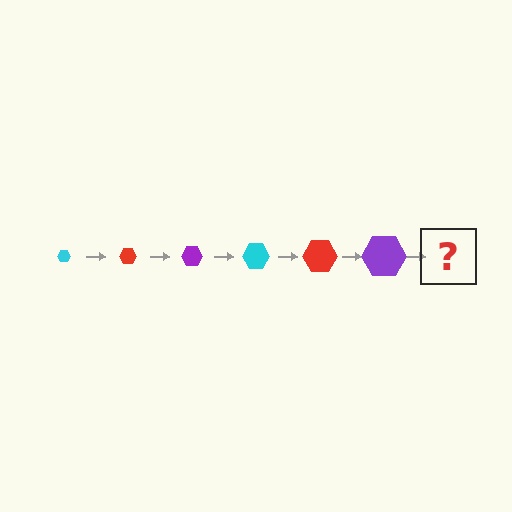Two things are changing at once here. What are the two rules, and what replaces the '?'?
The two rules are that the hexagon grows larger each step and the color cycles through cyan, red, and purple. The '?' should be a cyan hexagon, larger than the previous one.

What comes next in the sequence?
The next element should be a cyan hexagon, larger than the previous one.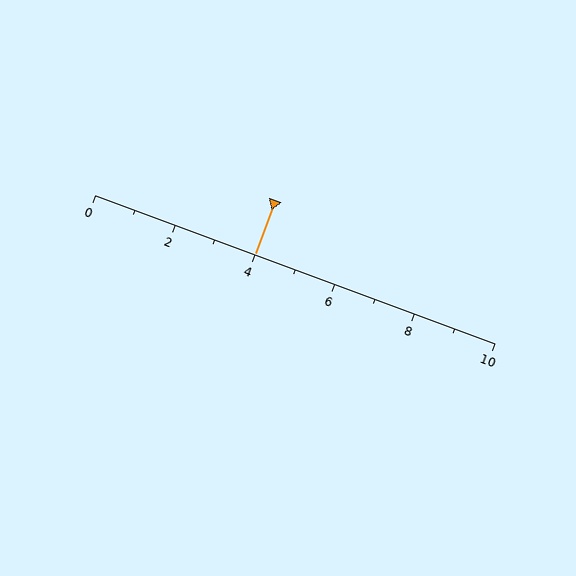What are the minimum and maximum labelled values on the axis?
The axis runs from 0 to 10.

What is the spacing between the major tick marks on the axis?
The major ticks are spaced 2 apart.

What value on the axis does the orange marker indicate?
The marker indicates approximately 4.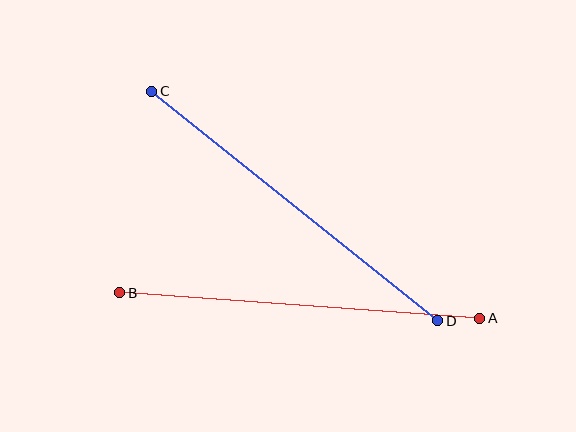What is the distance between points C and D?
The distance is approximately 367 pixels.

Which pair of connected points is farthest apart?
Points C and D are farthest apart.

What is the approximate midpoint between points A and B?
The midpoint is at approximately (300, 306) pixels.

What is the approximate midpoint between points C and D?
The midpoint is at approximately (295, 206) pixels.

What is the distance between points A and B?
The distance is approximately 361 pixels.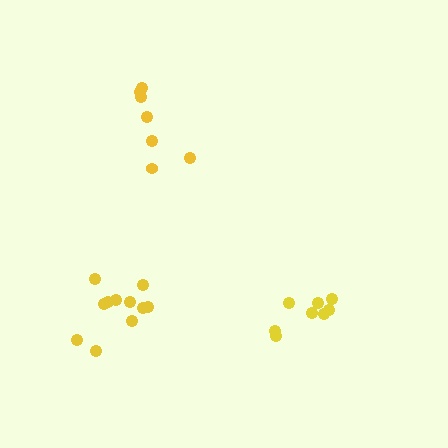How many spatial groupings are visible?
There are 3 spatial groupings.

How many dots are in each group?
Group 1: 11 dots, Group 2: 7 dots, Group 3: 8 dots (26 total).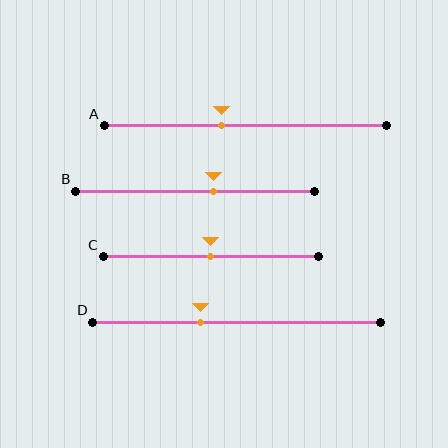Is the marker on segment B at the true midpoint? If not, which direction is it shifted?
No, the marker on segment B is shifted to the right by about 8% of the segment length.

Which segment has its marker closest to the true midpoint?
Segment C has its marker closest to the true midpoint.